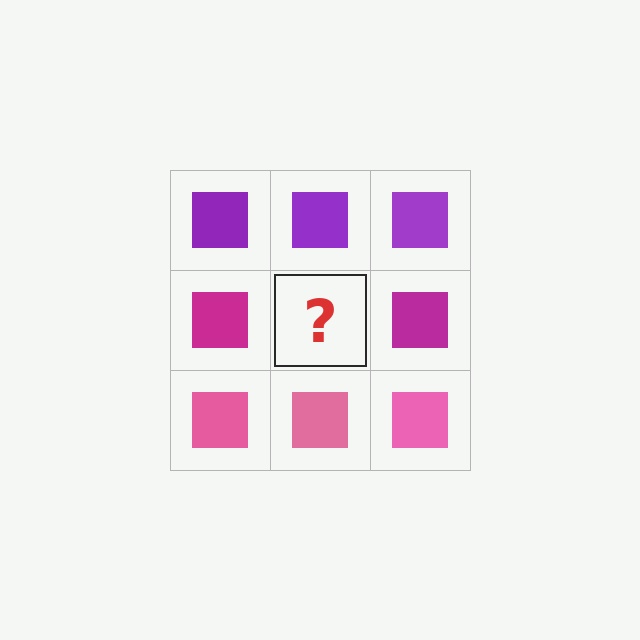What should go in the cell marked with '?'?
The missing cell should contain a magenta square.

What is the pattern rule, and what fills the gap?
The rule is that each row has a consistent color. The gap should be filled with a magenta square.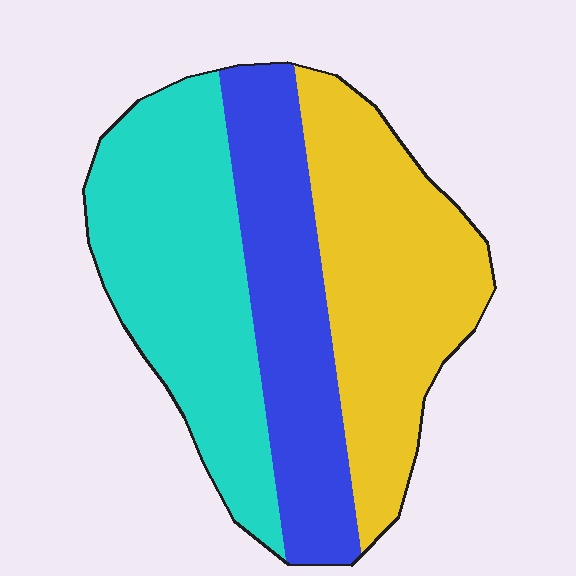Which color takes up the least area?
Blue, at roughly 30%.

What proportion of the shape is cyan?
Cyan covers around 35% of the shape.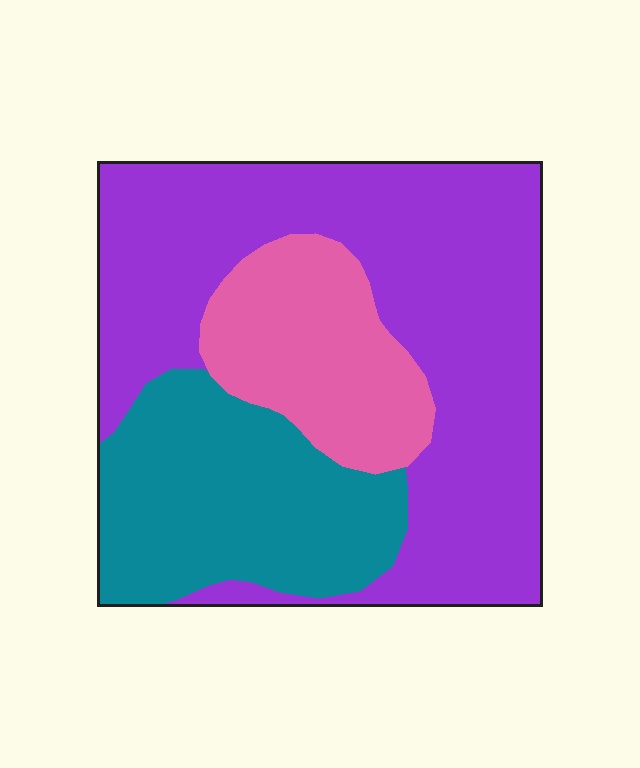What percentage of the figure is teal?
Teal covers about 25% of the figure.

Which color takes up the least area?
Pink, at roughly 20%.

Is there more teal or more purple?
Purple.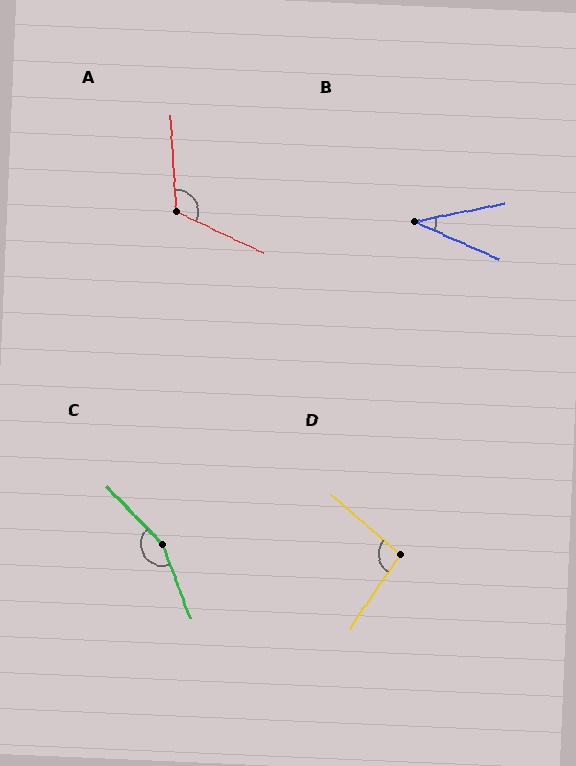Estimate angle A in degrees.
Approximately 118 degrees.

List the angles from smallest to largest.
B (35°), D (97°), A (118°), C (157°).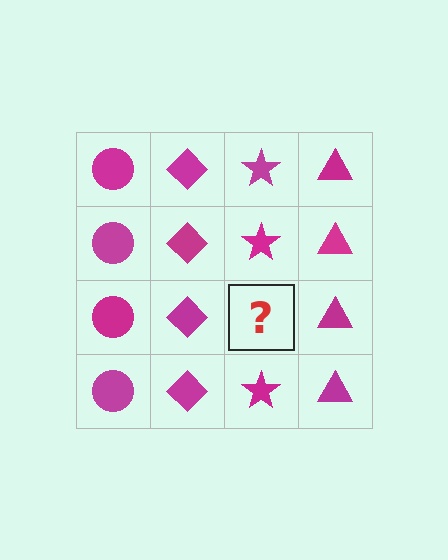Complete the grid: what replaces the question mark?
The question mark should be replaced with a magenta star.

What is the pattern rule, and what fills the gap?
The rule is that each column has a consistent shape. The gap should be filled with a magenta star.